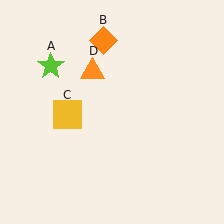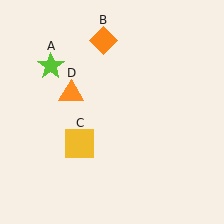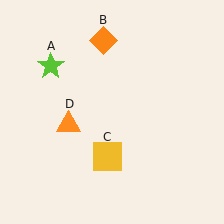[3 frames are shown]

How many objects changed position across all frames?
2 objects changed position: yellow square (object C), orange triangle (object D).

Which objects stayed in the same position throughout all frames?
Lime star (object A) and orange diamond (object B) remained stationary.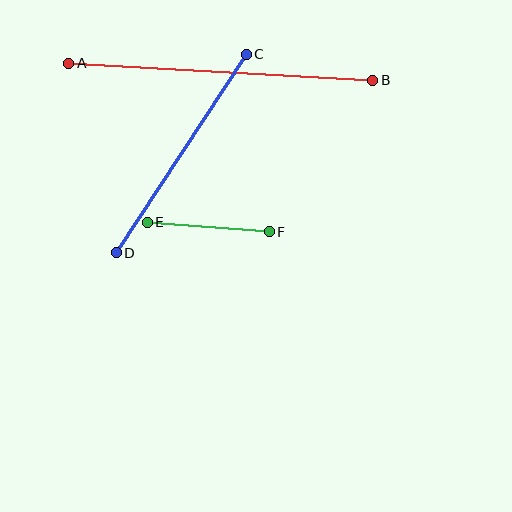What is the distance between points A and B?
The distance is approximately 304 pixels.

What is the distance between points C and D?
The distance is approximately 237 pixels.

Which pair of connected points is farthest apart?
Points A and B are farthest apart.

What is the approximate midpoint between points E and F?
The midpoint is at approximately (208, 227) pixels.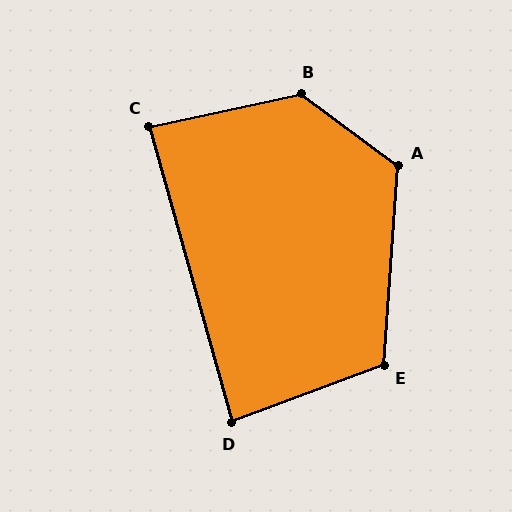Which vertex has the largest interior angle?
B, at approximately 131 degrees.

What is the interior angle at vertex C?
Approximately 86 degrees (approximately right).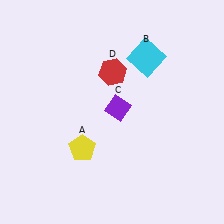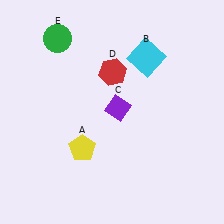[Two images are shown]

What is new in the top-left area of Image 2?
A green circle (E) was added in the top-left area of Image 2.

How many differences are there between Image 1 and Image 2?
There is 1 difference between the two images.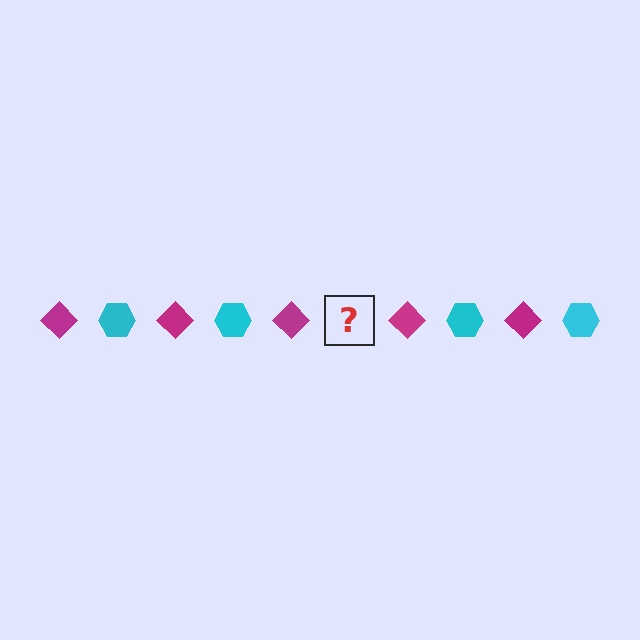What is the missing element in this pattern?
The missing element is a cyan hexagon.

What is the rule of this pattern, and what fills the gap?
The rule is that the pattern alternates between magenta diamond and cyan hexagon. The gap should be filled with a cyan hexagon.